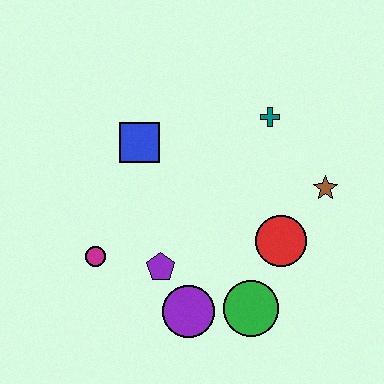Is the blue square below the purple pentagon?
No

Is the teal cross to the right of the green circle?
Yes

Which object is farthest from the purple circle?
The teal cross is farthest from the purple circle.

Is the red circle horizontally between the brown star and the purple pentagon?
Yes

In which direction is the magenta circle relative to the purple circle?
The magenta circle is to the left of the purple circle.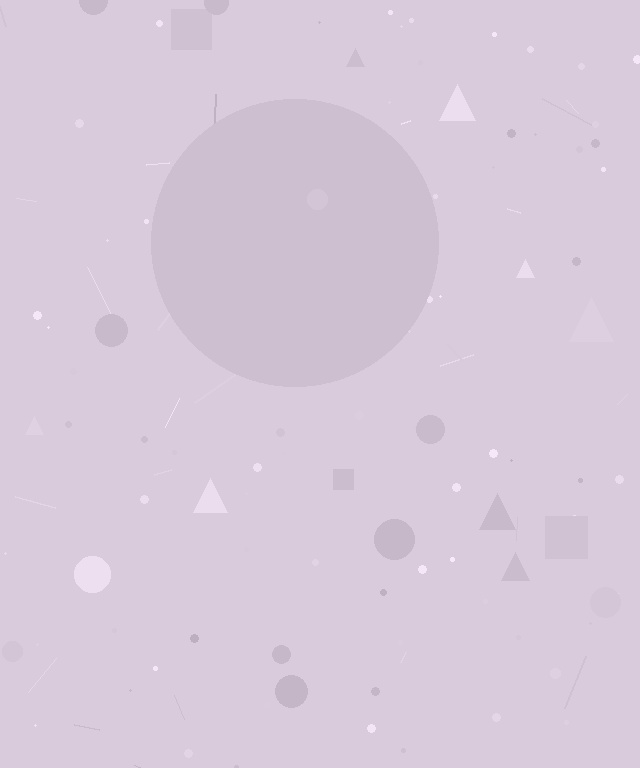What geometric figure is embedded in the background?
A circle is embedded in the background.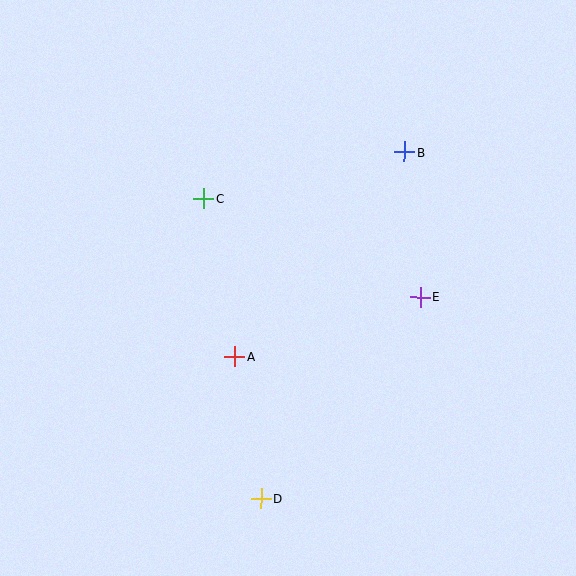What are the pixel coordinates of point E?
Point E is at (420, 297).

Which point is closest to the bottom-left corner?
Point D is closest to the bottom-left corner.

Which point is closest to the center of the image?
Point A at (235, 357) is closest to the center.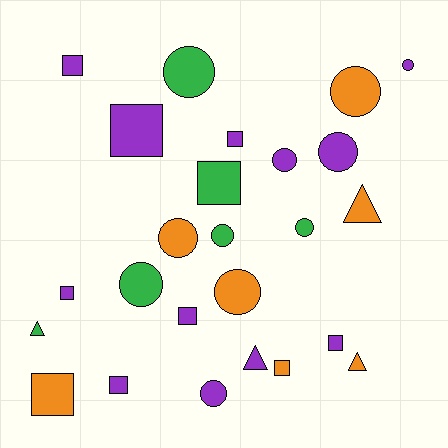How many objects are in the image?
There are 25 objects.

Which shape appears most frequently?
Circle, with 11 objects.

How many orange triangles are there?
There are 2 orange triangles.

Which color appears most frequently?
Purple, with 12 objects.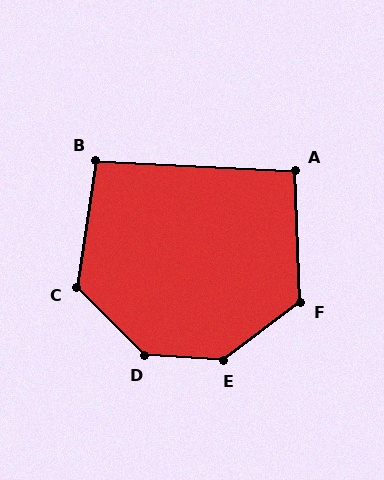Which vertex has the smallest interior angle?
A, at approximately 95 degrees.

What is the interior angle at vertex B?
Approximately 96 degrees (obtuse).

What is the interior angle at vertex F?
Approximately 125 degrees (obtuse).